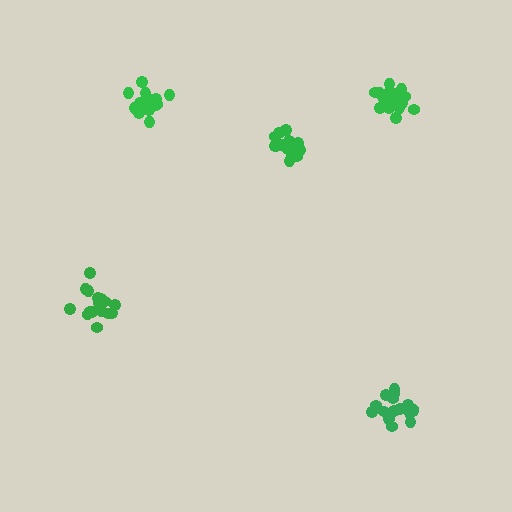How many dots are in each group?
Group 1: 20 dots, Group 2: 18 dots, Group 3: 19 dots, Group 4: 17 dots, Group 5: 17 dots (91 total).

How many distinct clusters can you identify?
There are 5 distinct clusters.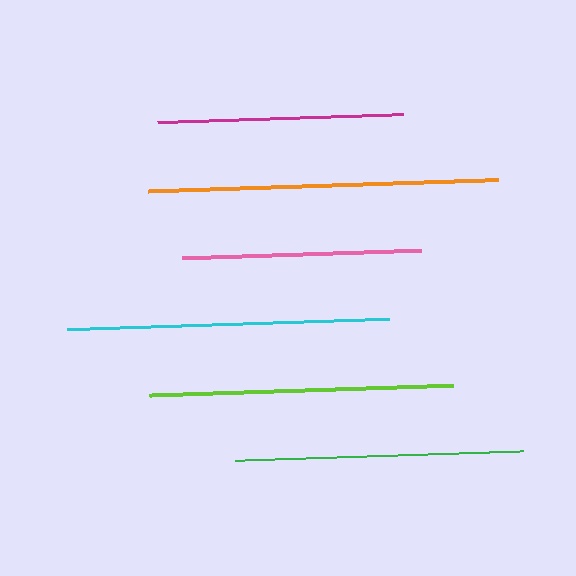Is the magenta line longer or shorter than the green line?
The green line is longer than the magenta line.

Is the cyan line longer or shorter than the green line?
The cyan line is longer than the green line.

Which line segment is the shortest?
The pink line is the shortest at approximately 239 pixels.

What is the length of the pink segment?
The pink segment is approximately 239 pixels long.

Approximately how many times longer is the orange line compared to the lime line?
The orange line is approximately 1.2 times the length of the lime line.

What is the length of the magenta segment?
The magenta segment is approximately 245 pixels long.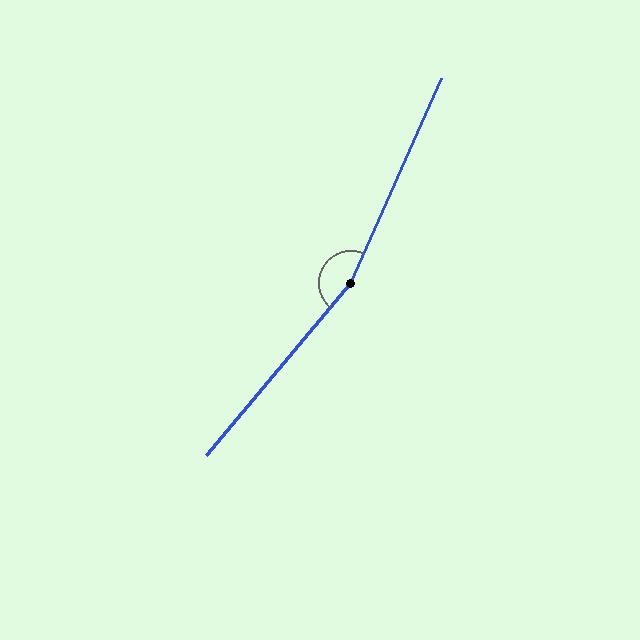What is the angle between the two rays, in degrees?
Approximately 164 degrees.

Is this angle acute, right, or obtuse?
It is obtuse.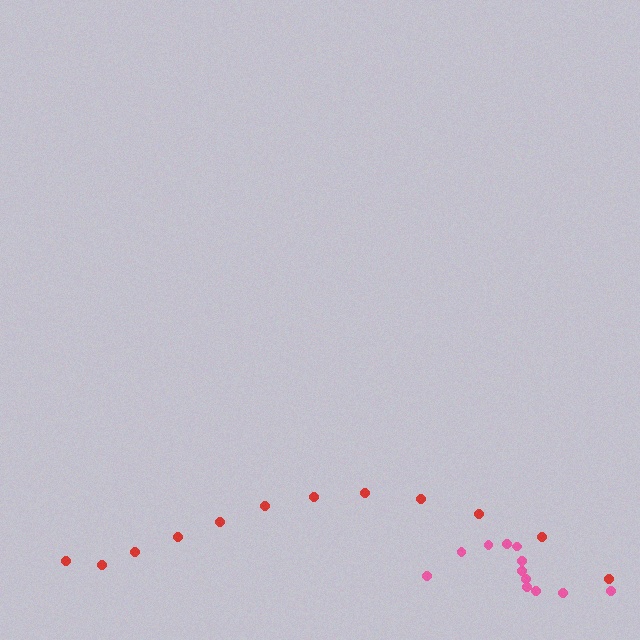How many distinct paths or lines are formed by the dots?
There are 2 distinct paths.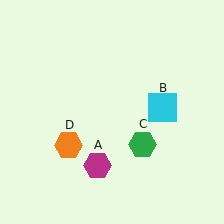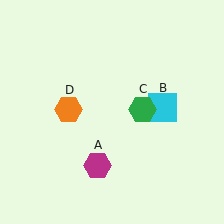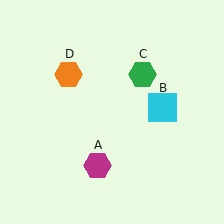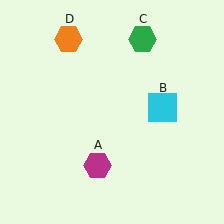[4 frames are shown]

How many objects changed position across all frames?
2 objects changed position: green hexagon (object C), orange hexagon (object D).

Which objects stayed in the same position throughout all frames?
Magenta hexagon (object A) and cyan square (object B) remained stationary.